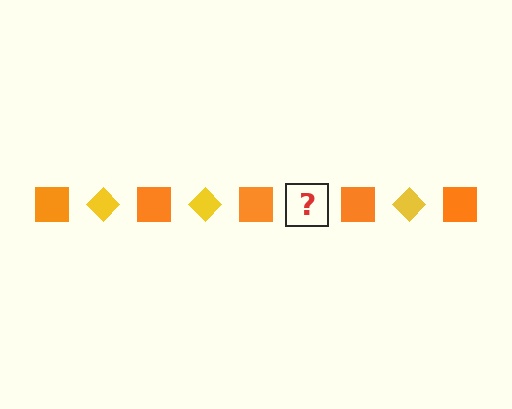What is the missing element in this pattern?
The missing element is a yellow diamond.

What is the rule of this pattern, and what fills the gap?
The rule is that the pattern alternates between orange square and yellow diamond. The gap should be filled with a yellow diamond.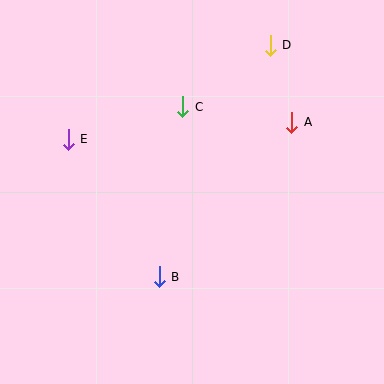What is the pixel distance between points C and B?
The distance between C and B is 172 pixels.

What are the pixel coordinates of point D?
Point D is at (270, 45).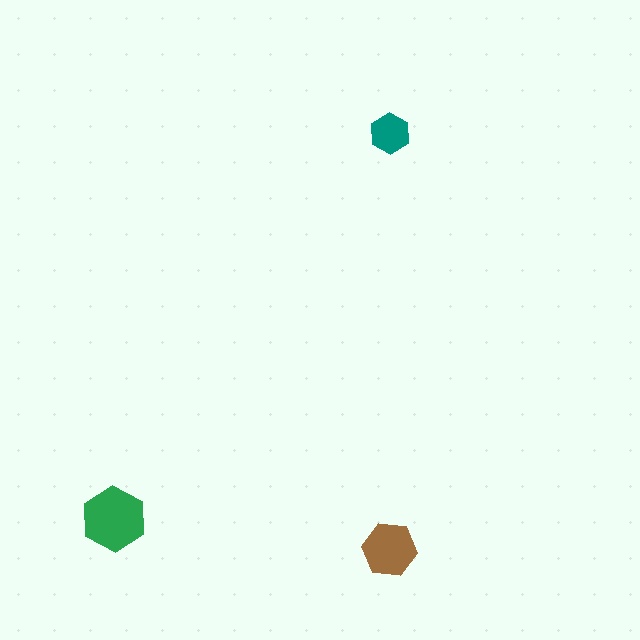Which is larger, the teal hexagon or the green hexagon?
The green one.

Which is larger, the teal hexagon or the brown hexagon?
The brown one.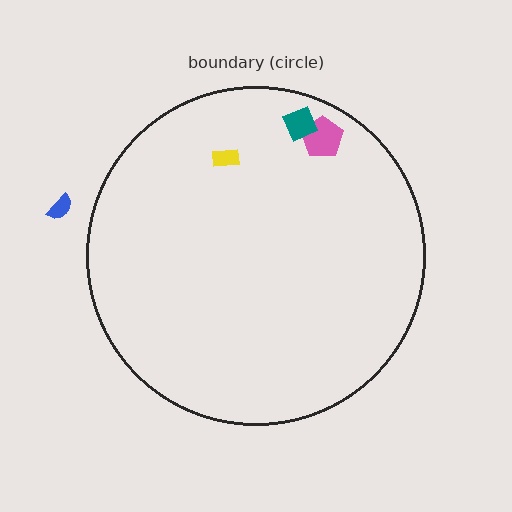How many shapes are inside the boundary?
3 inside, 1 outside.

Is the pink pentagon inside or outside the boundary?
Inside.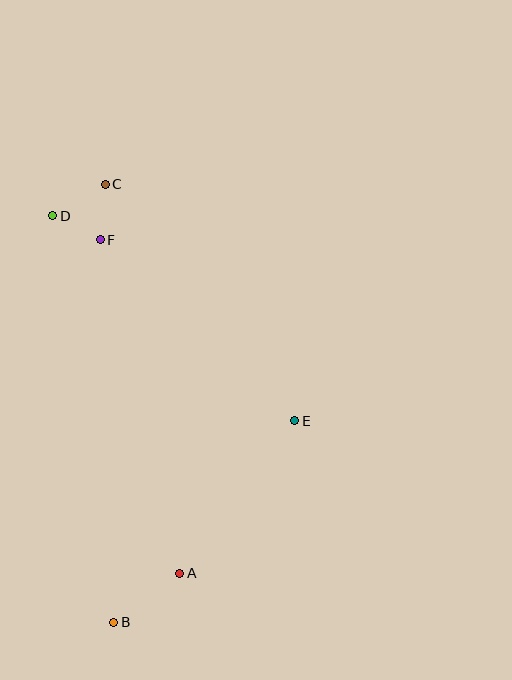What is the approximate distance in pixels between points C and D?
The distance between C and D is approximately 61 pixels.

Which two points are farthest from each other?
Points B and C are farthest from each other.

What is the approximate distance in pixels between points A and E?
The distance between A and E is approximately 191 pixels.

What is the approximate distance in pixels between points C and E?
The distance between C and E is approximately 303 pixels.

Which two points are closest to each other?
Points D and F are closest to each other.